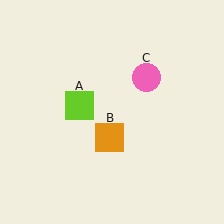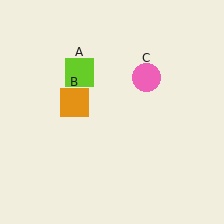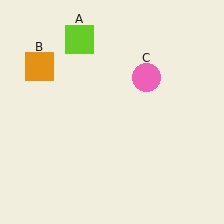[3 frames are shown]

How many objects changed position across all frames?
2 objects changed position: lime square (object A), orange square (object B).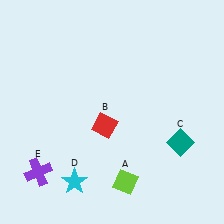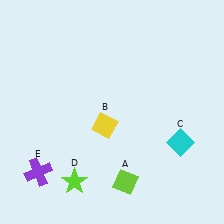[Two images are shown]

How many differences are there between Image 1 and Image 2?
There are 3 differences between the two images.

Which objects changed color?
B changed from red to yellow. C changed from teal to cyan. D changed from cyan to lime.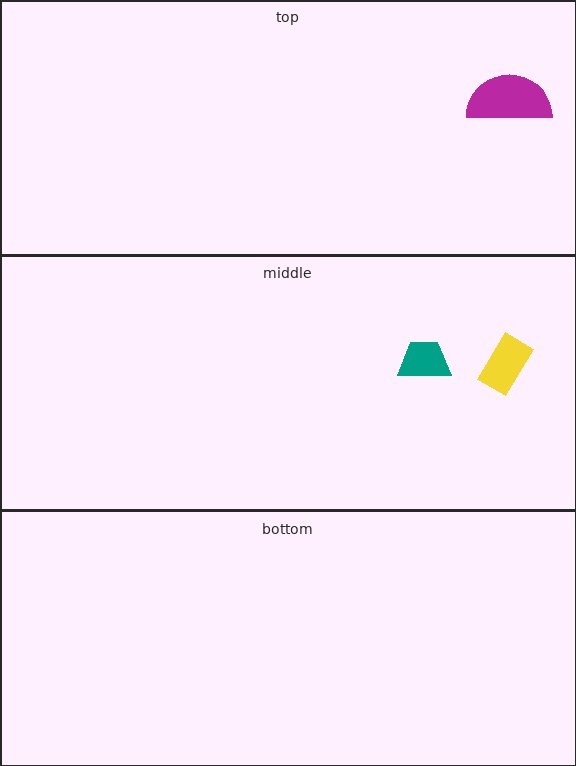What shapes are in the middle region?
The teal trapezoid, the yellow rectangle.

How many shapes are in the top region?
1.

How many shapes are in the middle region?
2.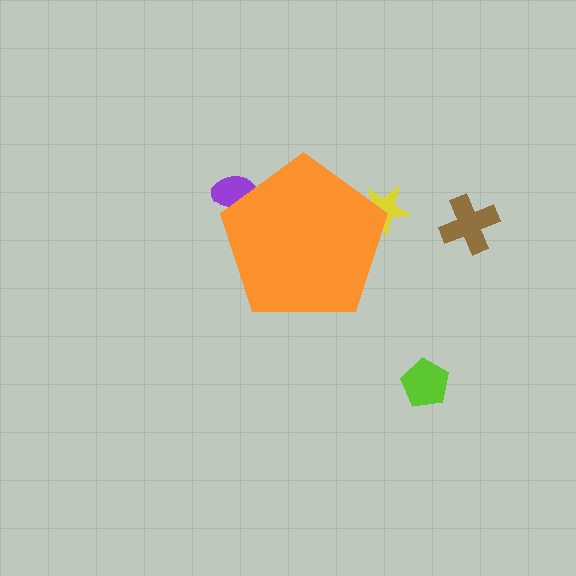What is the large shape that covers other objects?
An orange pentagon.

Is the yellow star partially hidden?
Yes, the yellow star is partially hidden behind the orange pentagon.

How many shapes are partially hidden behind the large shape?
2 shapes are partially hidden.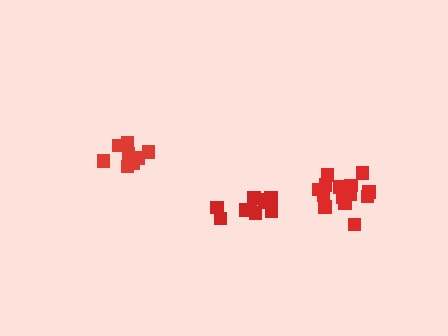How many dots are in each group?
Group 1: 14 dots, Group 2: 10 dots, Group 3: 9 dots (33 total).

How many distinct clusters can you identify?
There are 3 distinct clusters.